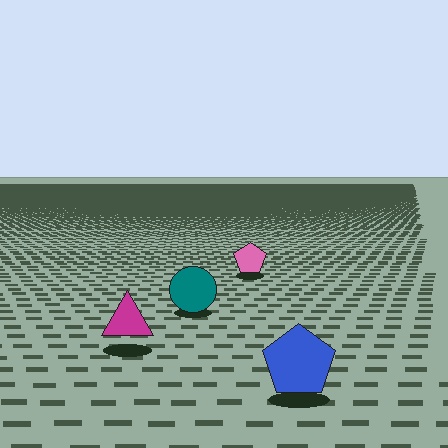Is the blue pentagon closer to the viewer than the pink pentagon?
Yes. The blue pentagon is closer — you can tell from the texture gradient: the ground texture is coarser near it.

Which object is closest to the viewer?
The blue pentagon is closest. The texture marks near it are larger and more spread out.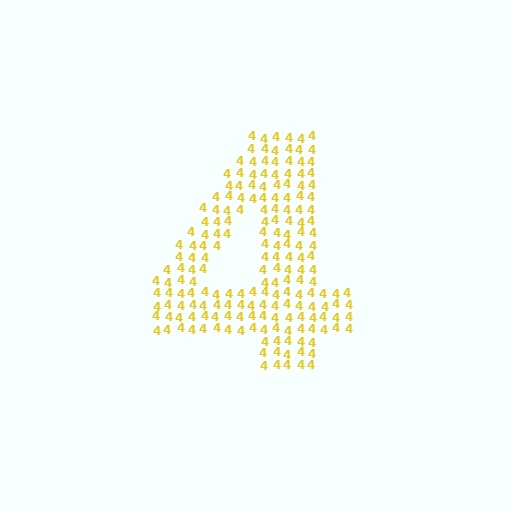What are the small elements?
The small elements are digit 4's.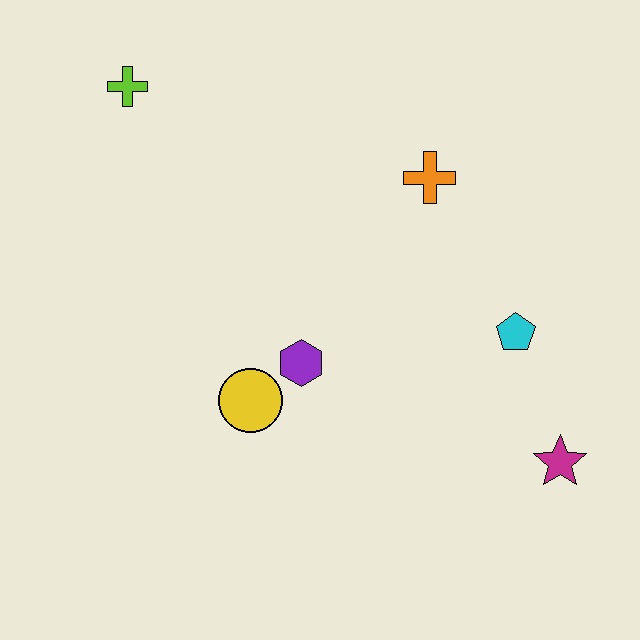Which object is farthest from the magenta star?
The lime cross is farthest from the magenta star.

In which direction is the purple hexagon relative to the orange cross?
The purple hexagon is below the orange cross.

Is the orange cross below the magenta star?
No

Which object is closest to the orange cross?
The cyan pentagon is closest to the orange cross.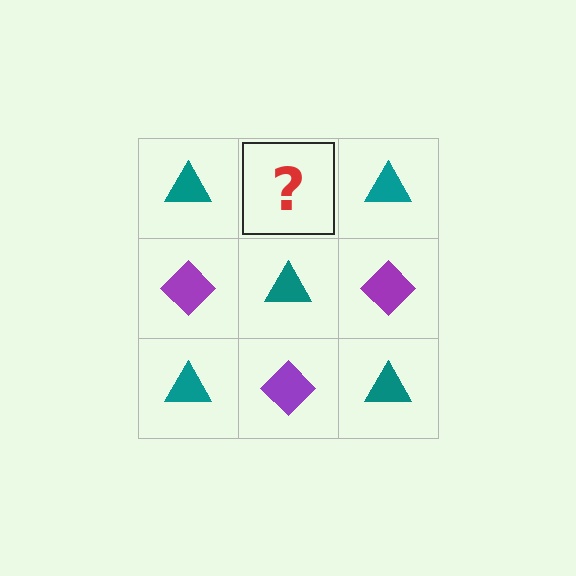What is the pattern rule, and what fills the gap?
The rule is that it alternates teal triangle and purple diamond in a checkerboard pattern. The gap should be filled with a purple diamond.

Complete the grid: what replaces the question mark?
The question mark should be replaced with a purple diamond.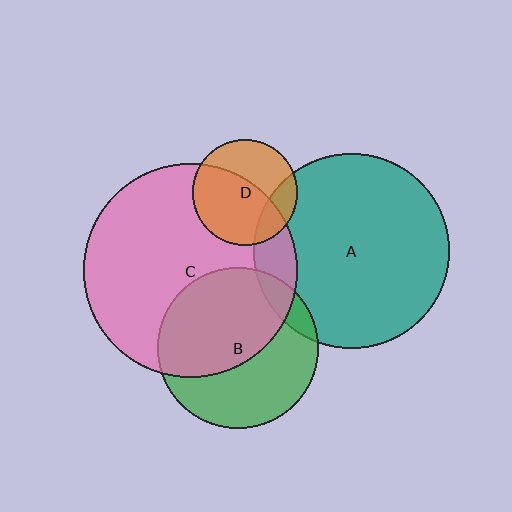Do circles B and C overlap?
Yes.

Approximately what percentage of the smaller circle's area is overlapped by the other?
Approximately 55%.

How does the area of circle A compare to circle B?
Approximately 1.5 times.